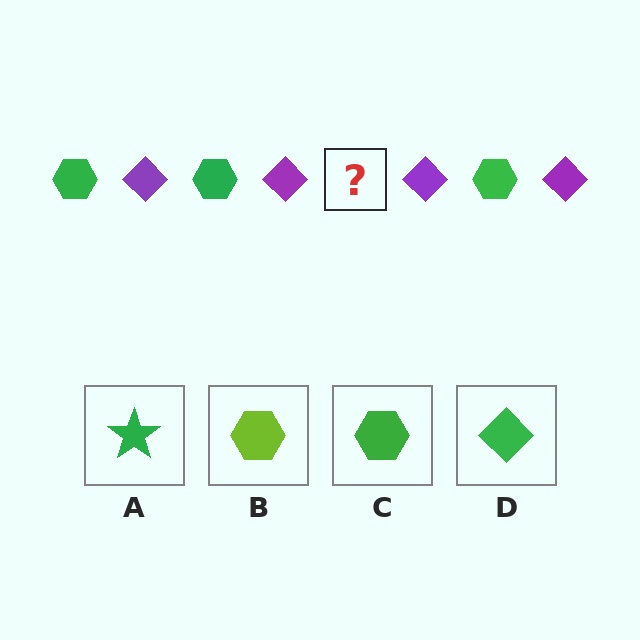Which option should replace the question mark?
Option C.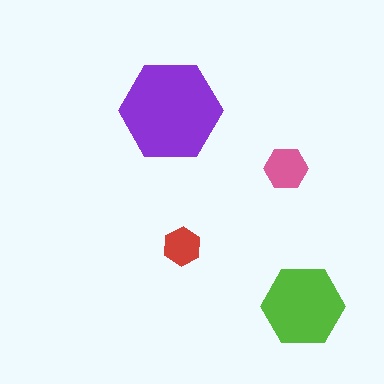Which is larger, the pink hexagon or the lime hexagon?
The lime one.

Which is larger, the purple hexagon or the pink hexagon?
The purple one.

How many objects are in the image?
There are 4 objects in the image.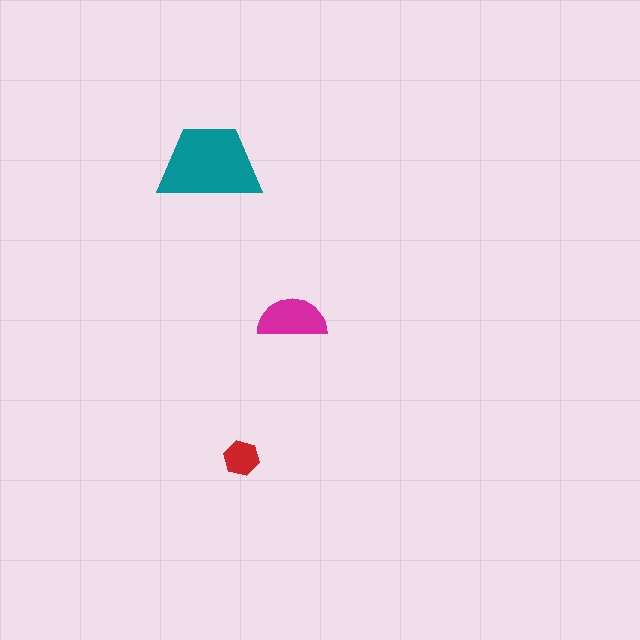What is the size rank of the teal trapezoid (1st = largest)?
1st.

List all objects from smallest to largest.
The red hexagon, the magenta semicircle, the teal trapezoid.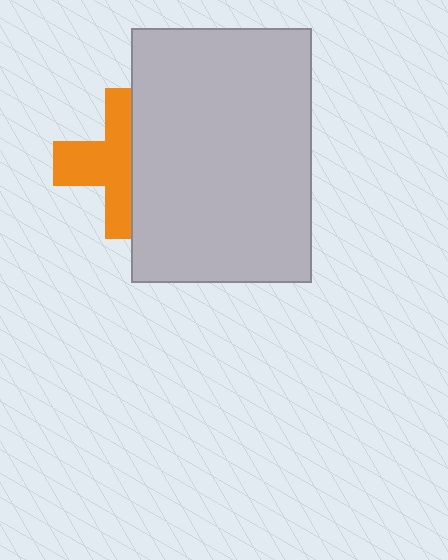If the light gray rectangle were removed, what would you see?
You would see the complete orange cross.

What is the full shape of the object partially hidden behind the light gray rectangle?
The partially hidden object is an orange cross.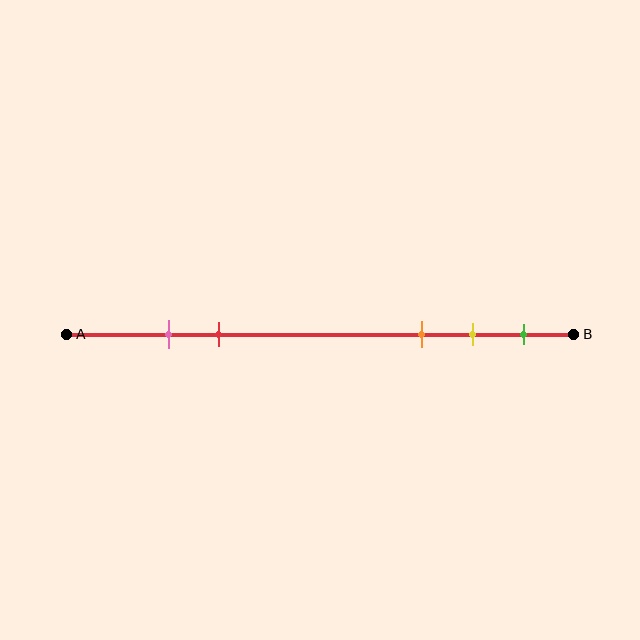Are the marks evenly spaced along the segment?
No, the marks are not evenly spaced.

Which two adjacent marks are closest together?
The pink and red marks are the closest adjacent pair.